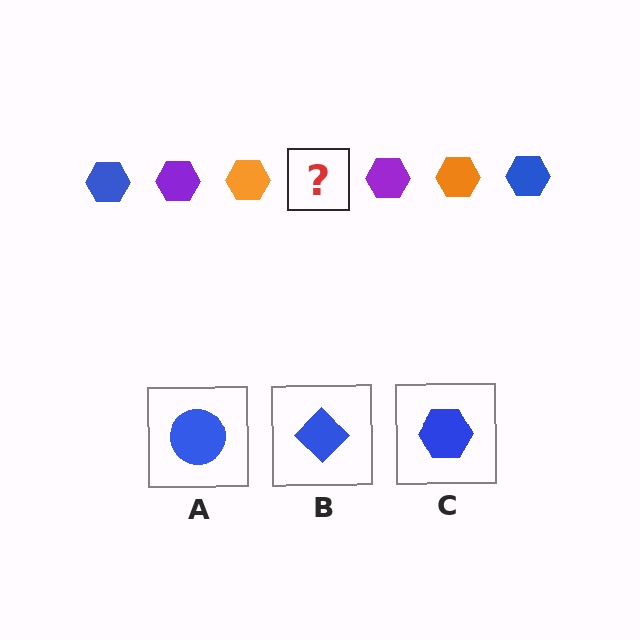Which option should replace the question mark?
Option C.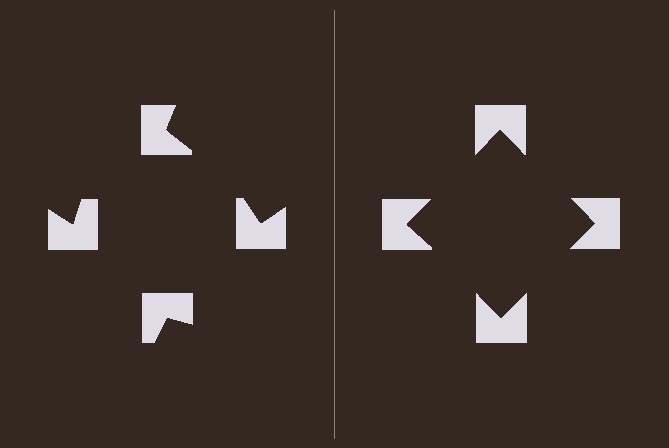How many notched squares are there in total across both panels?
8 — 4 on each side.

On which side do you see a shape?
An illusory square appears on the right side. On the left side the wedge cuts are rotated, so no coherent shape forms.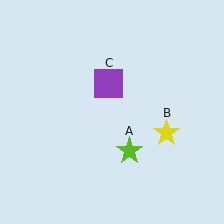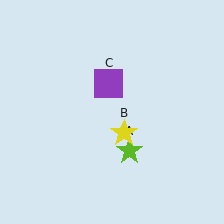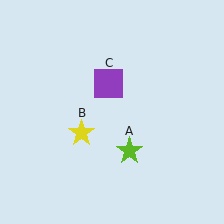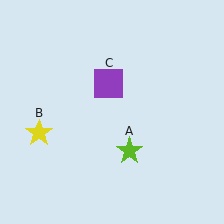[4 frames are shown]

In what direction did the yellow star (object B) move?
The yellow star (object B) moved left.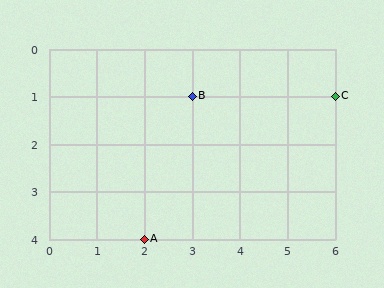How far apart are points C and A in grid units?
Points C and A are 4 columns and 3 rows apart (about 5.0 grid units diagonally).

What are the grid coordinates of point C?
Point C is at grid coordinates (6, 1).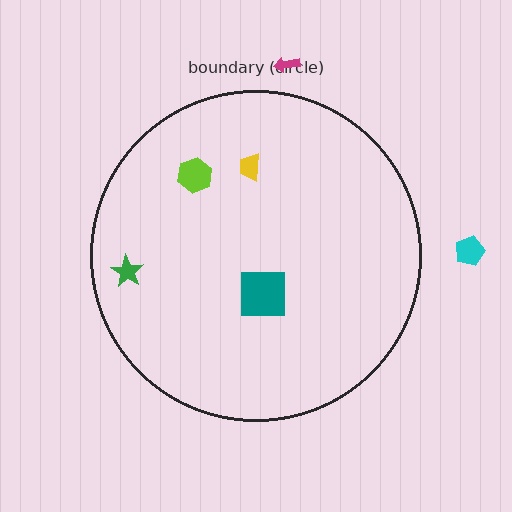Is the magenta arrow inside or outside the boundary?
Outside.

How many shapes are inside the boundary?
4 inside, 2 outside.